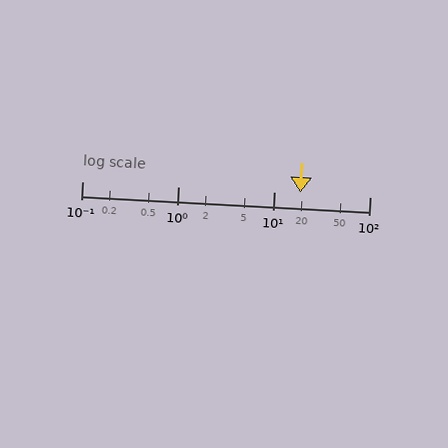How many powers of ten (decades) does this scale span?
The scale spans 3 decades, from 0.1 to 100.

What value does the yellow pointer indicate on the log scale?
The pointer indicates approximately 19.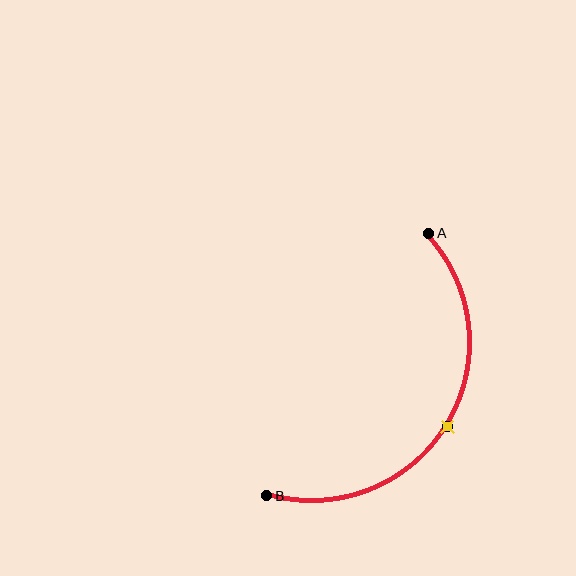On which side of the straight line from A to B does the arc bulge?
The arc bulges to the right of the straight line connecting A and B.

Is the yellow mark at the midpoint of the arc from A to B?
Yes. The yellow mark lies on the arc at equal arc-length from both A and B — it is the arc midpoint.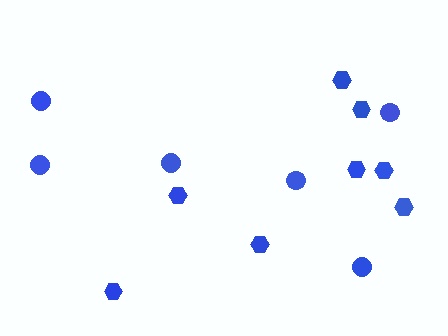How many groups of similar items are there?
There are 2 groups: one group of circles (6) and one group of hexagons (8).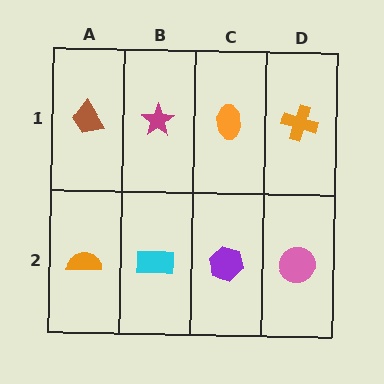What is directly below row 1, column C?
A purple hexagon.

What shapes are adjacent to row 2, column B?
A magenta star (row 1, column B), an orange semicircle (row 2, column A), a purple hexagon (row 2, column C).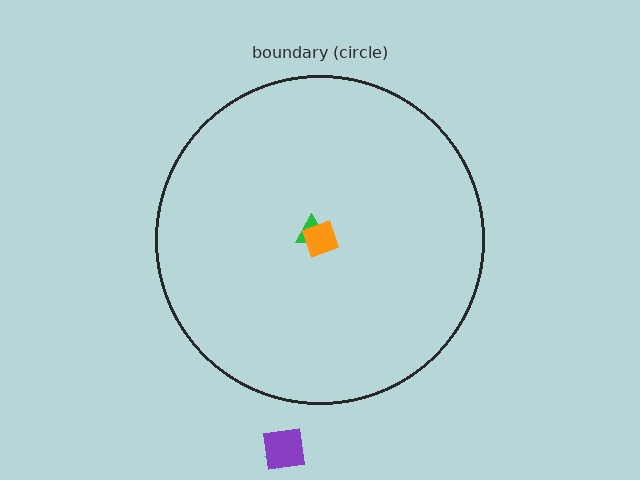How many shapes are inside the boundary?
2 inside, 2 outside.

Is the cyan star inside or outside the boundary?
Outside.